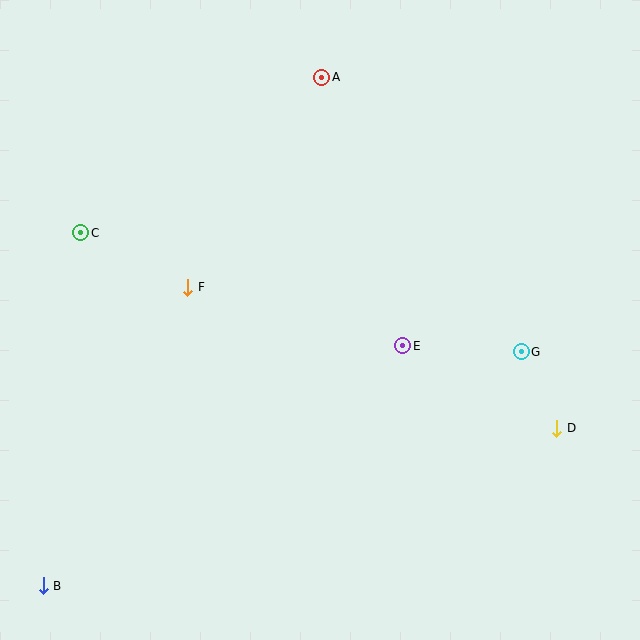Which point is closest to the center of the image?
Point E at (403, 346) is closest to the center.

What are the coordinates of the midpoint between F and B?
The midpoint between F and B is at (115, 437).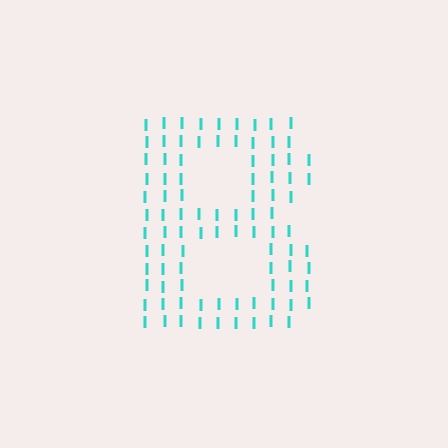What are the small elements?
The small elements are letter I's.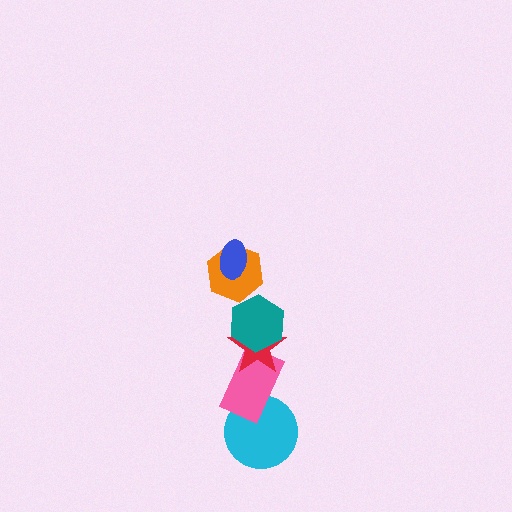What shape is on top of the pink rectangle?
The red star is on top of the pink rectangle.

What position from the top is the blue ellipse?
The blue ellipse is 1st from the top.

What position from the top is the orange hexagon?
The orange hexagon is 2nd from the top.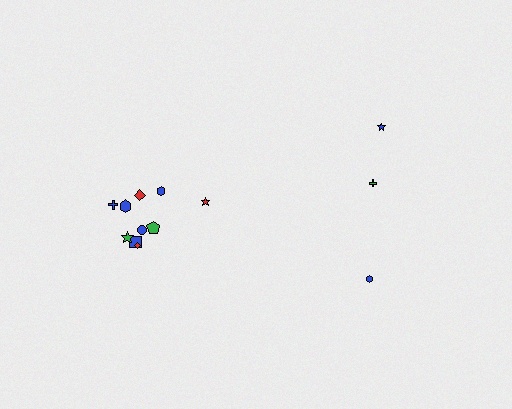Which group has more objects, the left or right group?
The left group.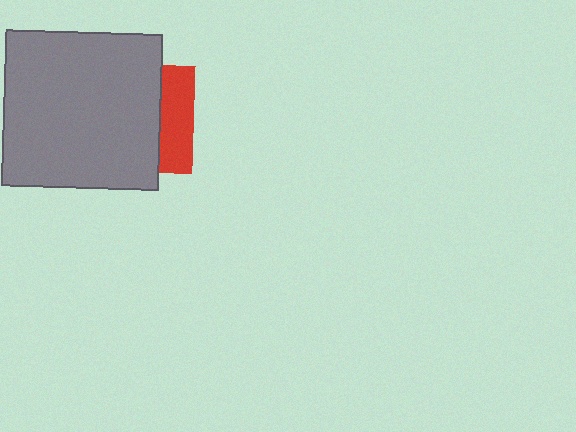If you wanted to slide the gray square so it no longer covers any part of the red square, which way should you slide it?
Slide it left — that is the most direct way to separate the two shapes.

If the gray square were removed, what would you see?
You would see the complete red square.